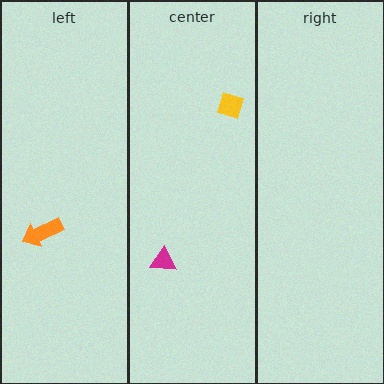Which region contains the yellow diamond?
The center region.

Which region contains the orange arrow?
The left region.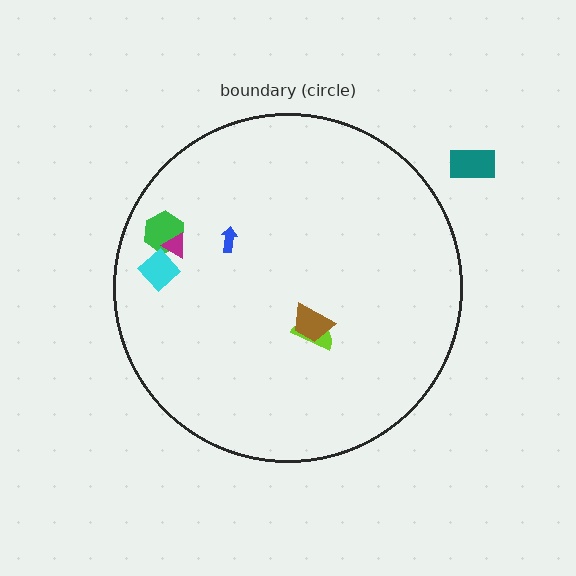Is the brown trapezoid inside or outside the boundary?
Inside.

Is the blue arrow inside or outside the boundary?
Inside.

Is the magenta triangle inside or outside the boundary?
Inside.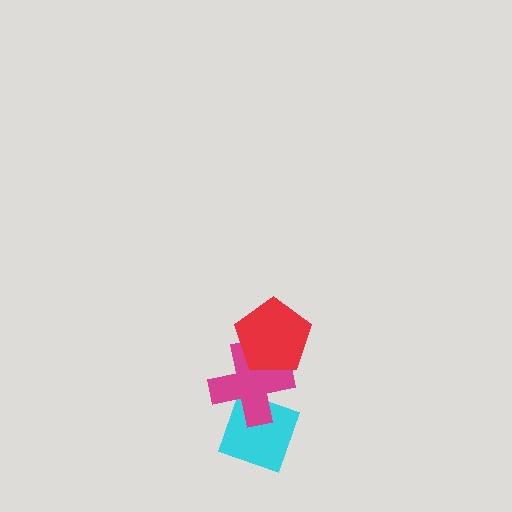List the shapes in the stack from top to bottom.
From top to bottom: the red pentagon, the magenta cross, the cyan diamond.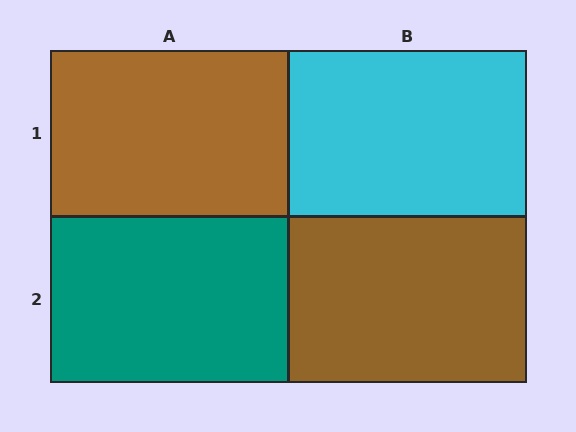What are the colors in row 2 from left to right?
Teal, brown.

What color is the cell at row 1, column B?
Cyan.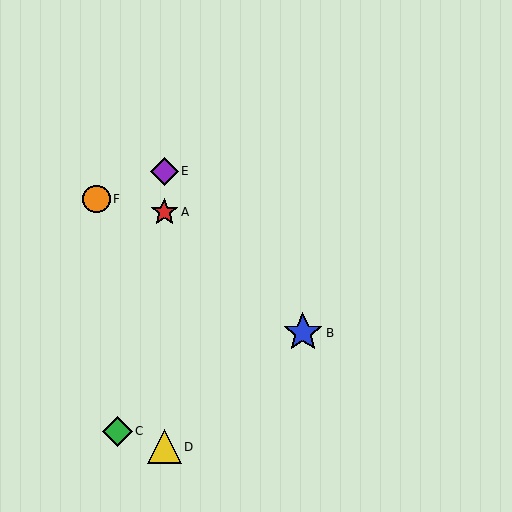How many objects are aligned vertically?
3 objects (A, D, E) are aligned vertically.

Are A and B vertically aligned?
No, A is at x≈164 and B is at x≈303.